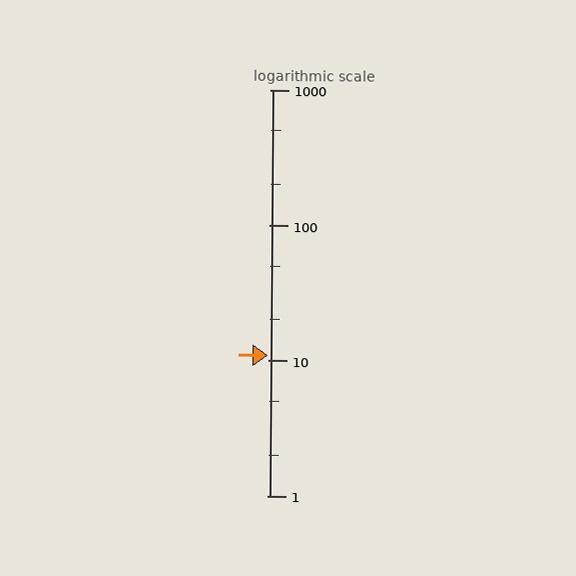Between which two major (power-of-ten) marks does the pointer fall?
The pointer is between 10 and 100.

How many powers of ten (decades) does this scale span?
The scale spans 3 decades, from 1 to 1000.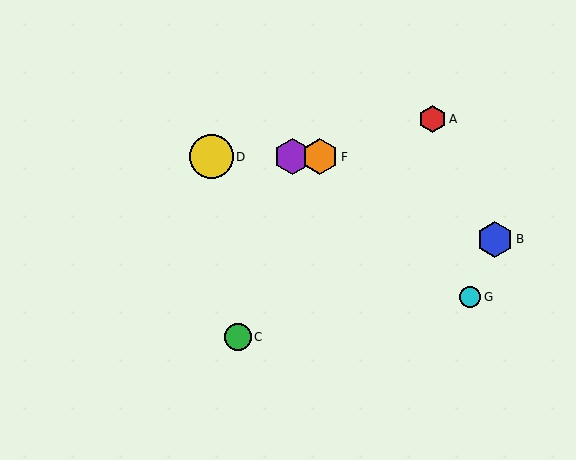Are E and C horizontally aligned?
No, E is at y≈157 and C is at y≈337.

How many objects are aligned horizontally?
3 objects (D, E, F) are aligned horizontally.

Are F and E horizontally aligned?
Yes, both are at y≈157.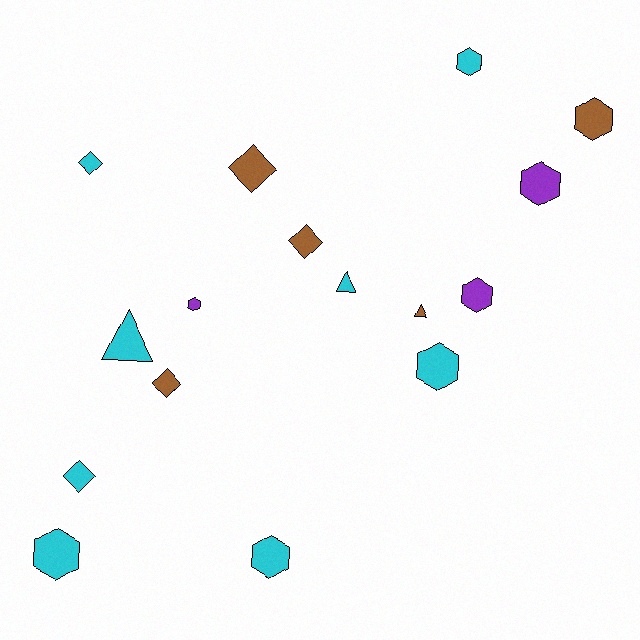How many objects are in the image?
There are 16 objects.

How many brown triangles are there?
There is 1 brown triangle.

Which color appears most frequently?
Cyan, with 8 objects.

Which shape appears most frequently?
Hexagon, with 8 objects.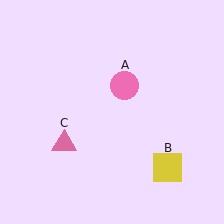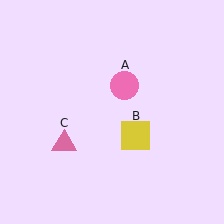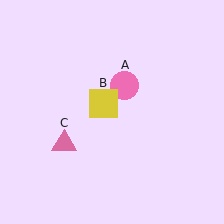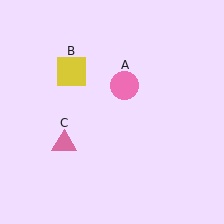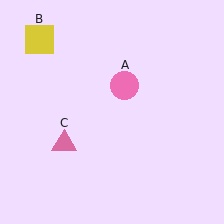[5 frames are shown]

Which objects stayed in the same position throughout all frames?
Pink circle (object A) and pink triangle (object C) remained stationary.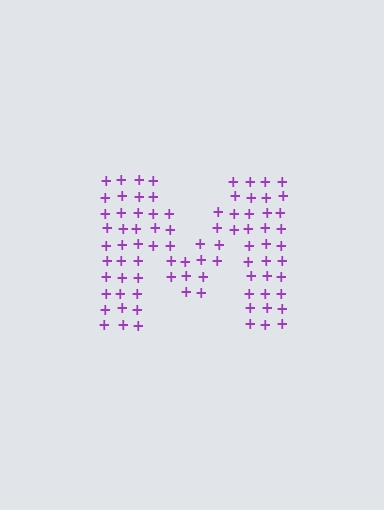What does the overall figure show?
The overall figure shows the letter M.